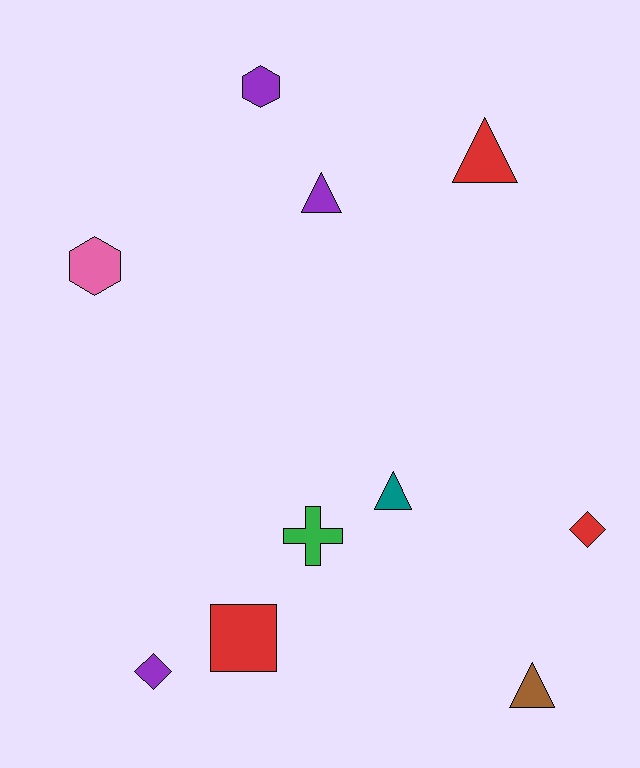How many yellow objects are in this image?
There are no yellow objects.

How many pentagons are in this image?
There are no pentagons.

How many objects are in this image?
There are 10 objects.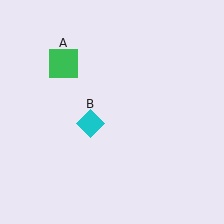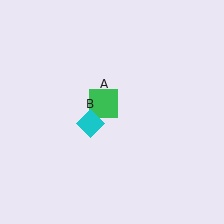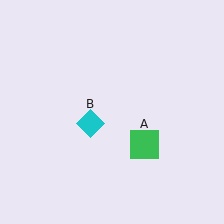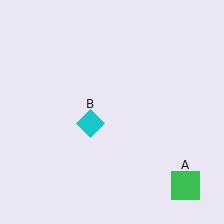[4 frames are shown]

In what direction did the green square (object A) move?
The green square (object A) moved down and to the right.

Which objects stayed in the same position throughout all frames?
Cyan diamond (object B) remained stationary.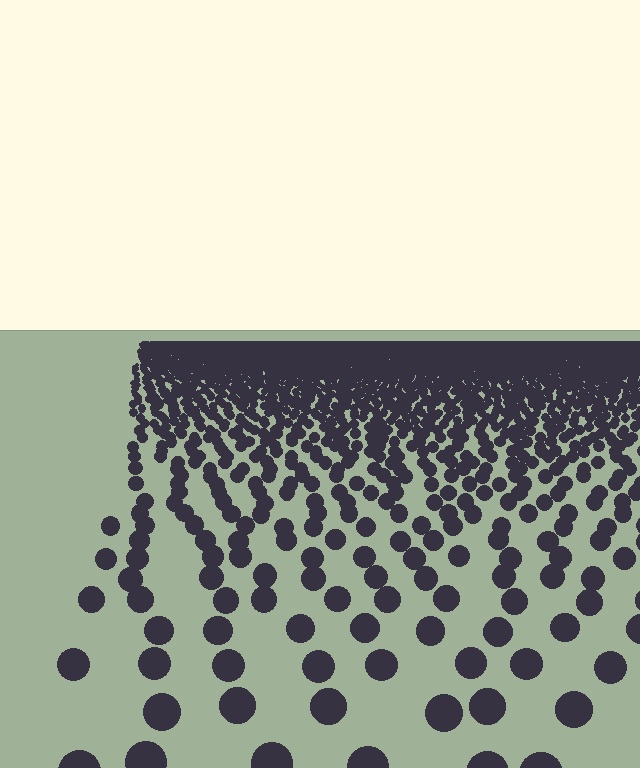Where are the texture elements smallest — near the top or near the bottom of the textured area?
Near the top.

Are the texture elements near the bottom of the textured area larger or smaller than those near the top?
Larger. Near the bottom, elements are closer to the viewer and appear at a bigger on-screen size.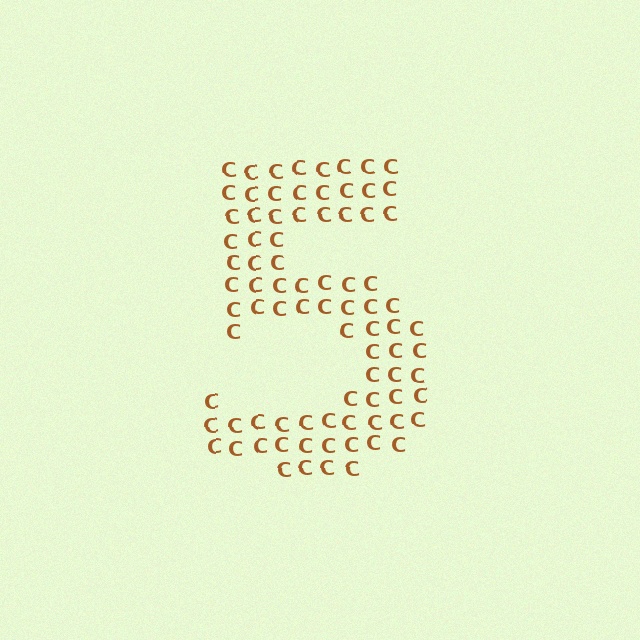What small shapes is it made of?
It is made of small letter C's.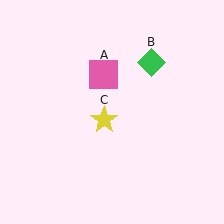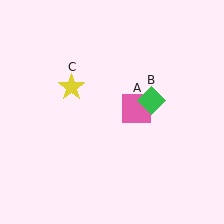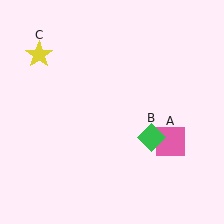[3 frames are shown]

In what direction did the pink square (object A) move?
The pink square (object A) moved down and to the right.